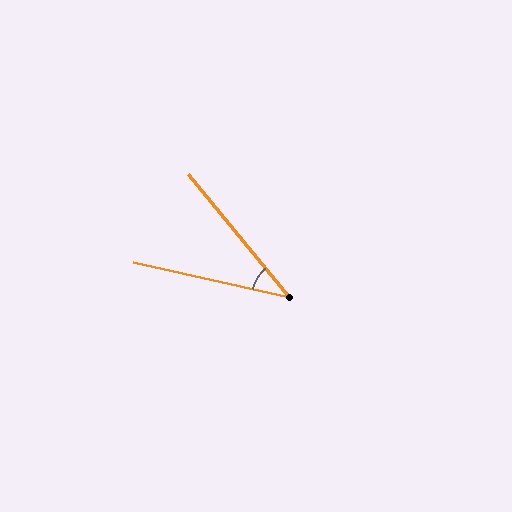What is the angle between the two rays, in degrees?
Approximately 38 degrees.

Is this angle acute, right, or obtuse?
It is acute.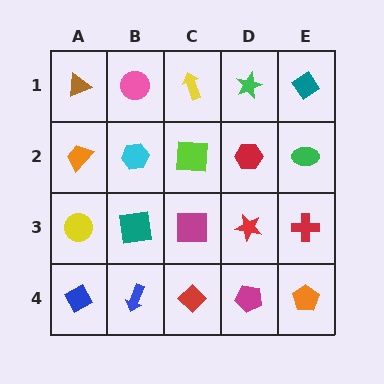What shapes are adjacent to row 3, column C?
A lime square (row 2, column C), a red diamond (row 4, column C), a teal square (row 3, column B), a red star (row 3, column D).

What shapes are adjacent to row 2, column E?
A teal diamond (row 1, column E), a red cross (row 3, column E), a red hexagon (row 2, column D).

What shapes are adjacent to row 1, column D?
A red hexagon (row 2, column D), a yellow arrow (row 1, column C), a teal diamond (row 1, column E).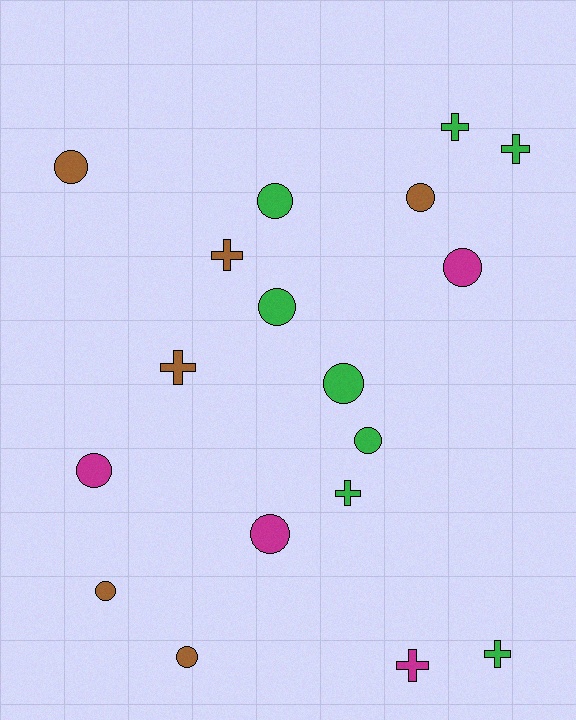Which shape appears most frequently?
Circle, with 11 objects.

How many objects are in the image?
There are 18 objects.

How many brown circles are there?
There are 4 brown circles.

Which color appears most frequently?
Green, with 8 objects.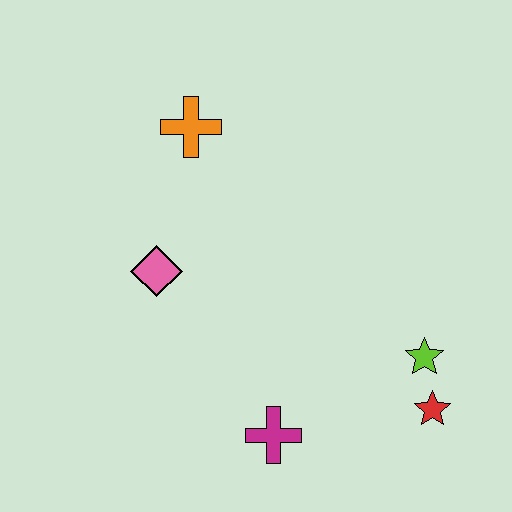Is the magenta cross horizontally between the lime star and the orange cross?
Yes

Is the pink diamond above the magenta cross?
Yes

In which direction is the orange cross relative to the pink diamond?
The orange cross is above the pink diamond.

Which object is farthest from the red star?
The orange cross is farthest from the red star.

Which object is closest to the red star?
The lime star is closest to the red star.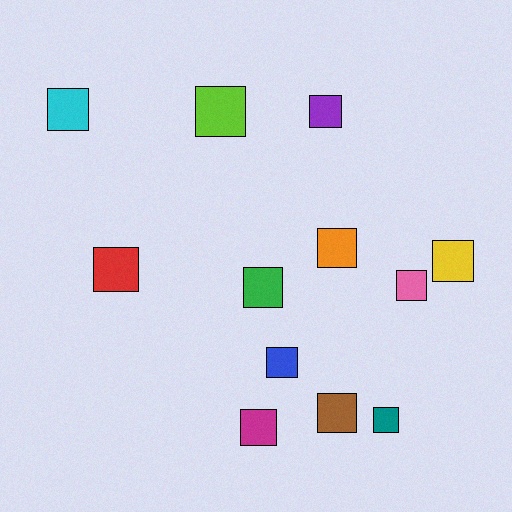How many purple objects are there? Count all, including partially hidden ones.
There is 1 purple object.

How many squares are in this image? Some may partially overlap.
There are 12 squares.